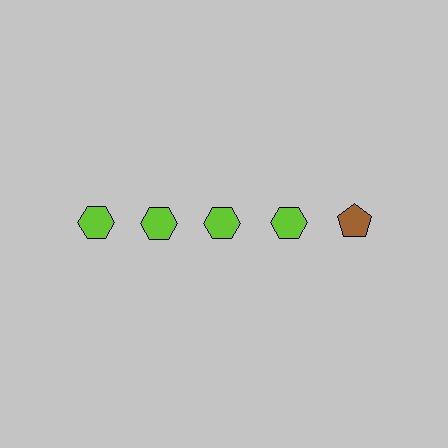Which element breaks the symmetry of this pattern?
The brown pentagon in the top row, rightmost column breaks the symmetry. All other shapes are lime hexagons.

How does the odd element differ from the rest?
It differs in both color (brown instead of lime) and shape (pentagon instead of hexagon).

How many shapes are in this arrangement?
There are 5 shapes arranged in a grid pattern.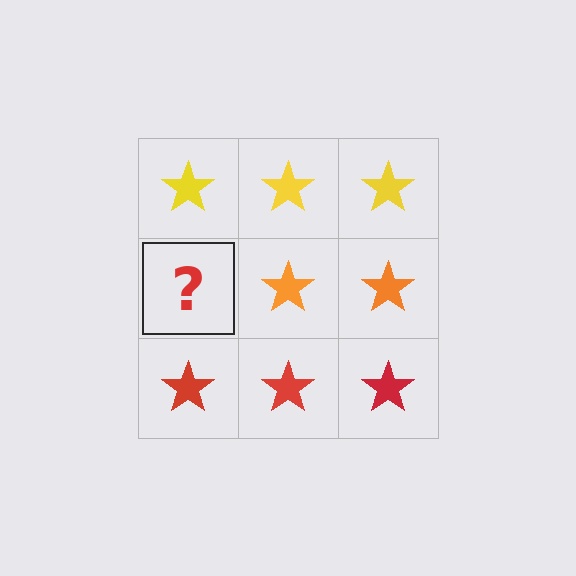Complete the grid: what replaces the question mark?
The question mark should be replaced with an orange star.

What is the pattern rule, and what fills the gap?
The rule is that each row has a consistent color. The gap should be filled with an orange star.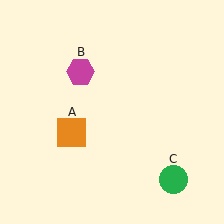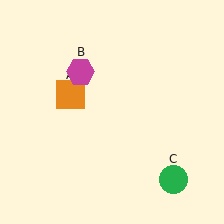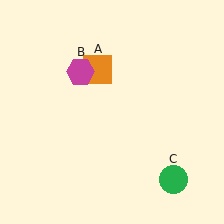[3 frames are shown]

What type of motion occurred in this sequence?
The orange square (object A) rotated clockwise around the center of the scene.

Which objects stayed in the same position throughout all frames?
Magenta hexagon (object B) and green circle (object C) remained stationary.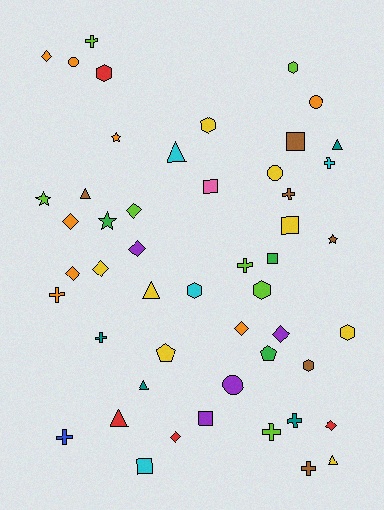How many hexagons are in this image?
There are 7 hexagons.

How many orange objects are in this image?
There are 8 orange objects.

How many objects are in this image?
There are 50 objects.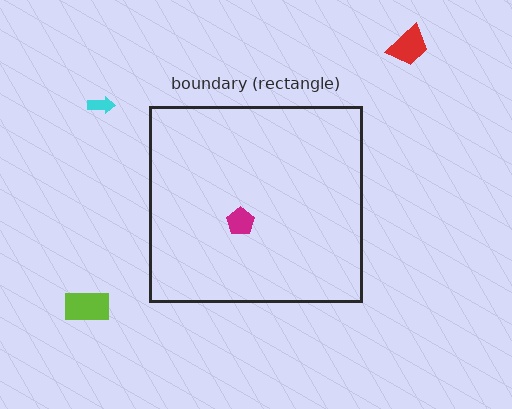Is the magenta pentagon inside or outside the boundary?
Inside.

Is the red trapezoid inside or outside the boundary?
Outside.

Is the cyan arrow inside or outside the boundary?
Outside.